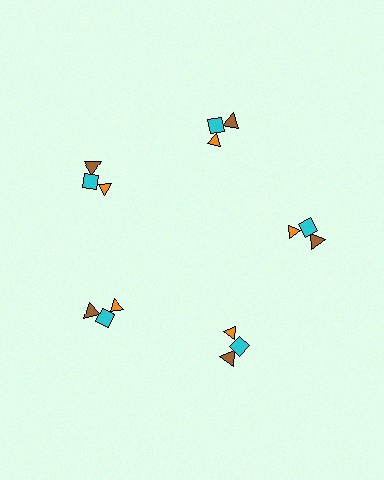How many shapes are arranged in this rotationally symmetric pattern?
There are 15 shapes, arranged in 5 groups of 3.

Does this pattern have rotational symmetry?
Yes, this pattern has 5-fold rotational symmetry. It looks the same after rotating 72 degrees around the center.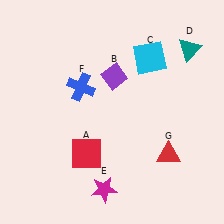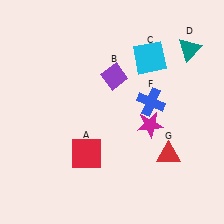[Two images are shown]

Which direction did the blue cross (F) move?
The blue cross (F) moved right.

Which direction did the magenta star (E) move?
The magenta star (E) moved up.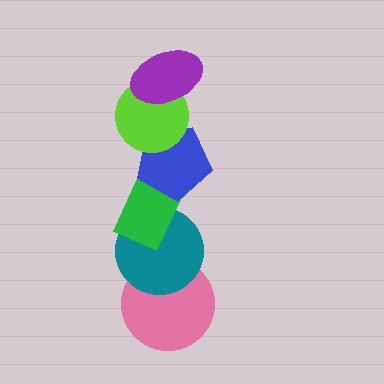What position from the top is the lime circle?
The lime circle is 2nd from the top.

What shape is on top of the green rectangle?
The blue pentagon is on top of the green rectangle.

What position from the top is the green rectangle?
The green rectangle is 4th from the top.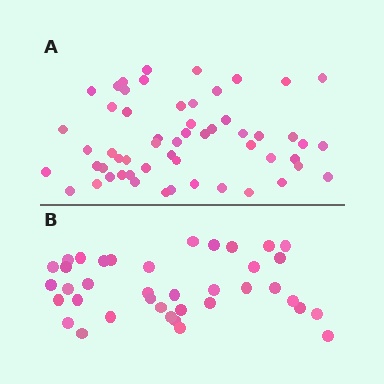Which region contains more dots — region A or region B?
Region A (the top region) has more dots.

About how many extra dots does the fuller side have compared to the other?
Region A has approximately 20 more dots than region B.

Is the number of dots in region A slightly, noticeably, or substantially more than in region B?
Region A has substantially more. The ratio is roughly 1.5 to 1.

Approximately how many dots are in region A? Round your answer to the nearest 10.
About 60 dots. (The exact count is 56, which rounds to 60.)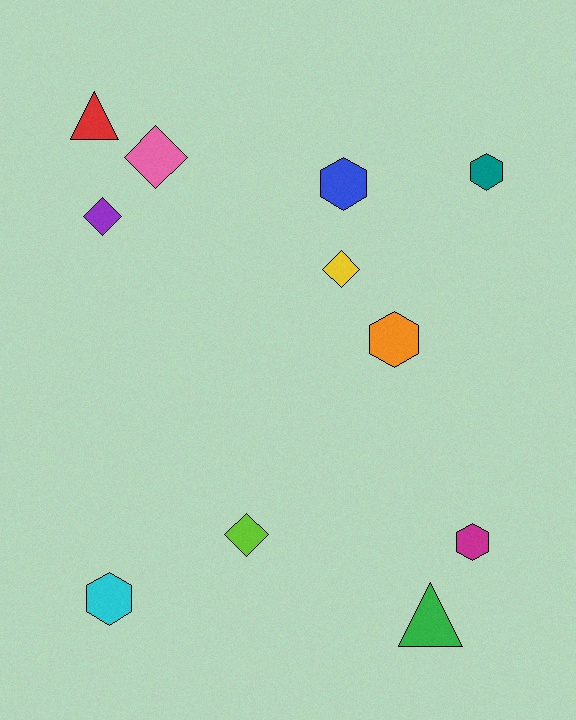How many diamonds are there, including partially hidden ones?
There are 4 diamonds.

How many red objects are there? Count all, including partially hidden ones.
There is 1 red object.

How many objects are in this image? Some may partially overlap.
There are 11 objects.